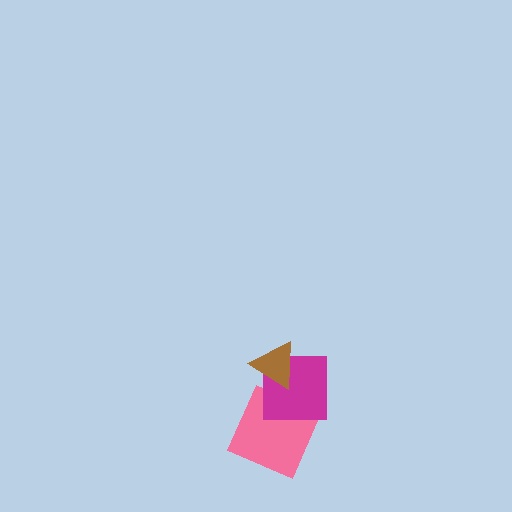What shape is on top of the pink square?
The magenta square is on top of the pink square.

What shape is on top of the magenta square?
The brown triangle is on top of the magenta square.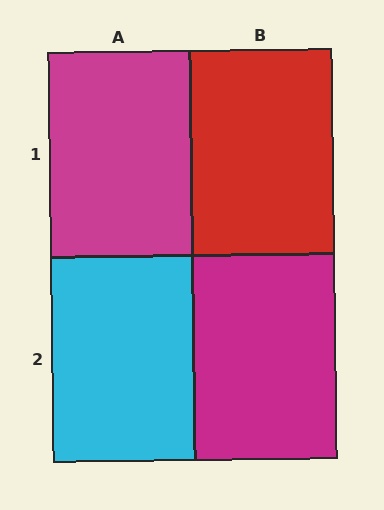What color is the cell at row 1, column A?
Magenta.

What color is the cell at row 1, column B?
Red.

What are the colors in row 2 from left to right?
Cyan, magenta.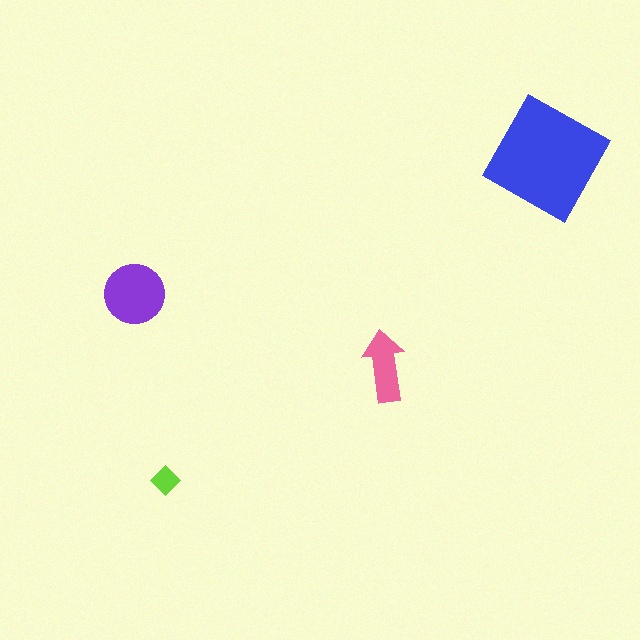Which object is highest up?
The blue square is topmost.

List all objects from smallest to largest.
The lime diamond, the pink arrow, the purple circle, the blue square.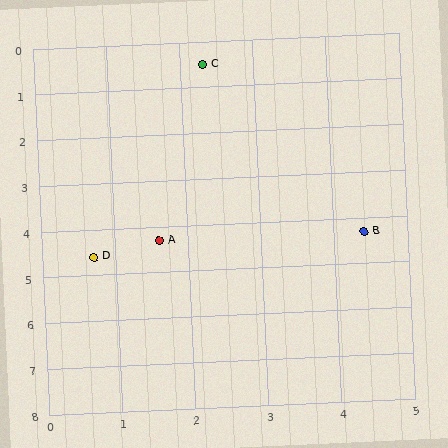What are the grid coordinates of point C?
Point C is at approximately (2.3, 0.5).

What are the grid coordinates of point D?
Point D is at approximately (0.7, 4.6).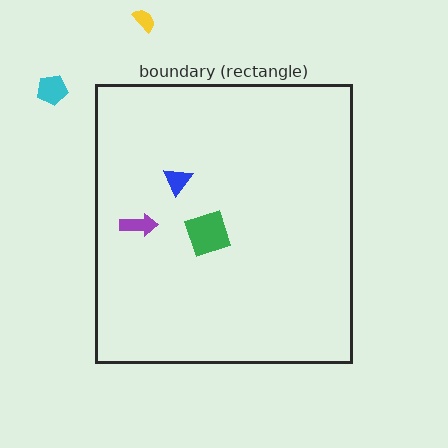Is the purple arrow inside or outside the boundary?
Inside.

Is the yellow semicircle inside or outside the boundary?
Outside.